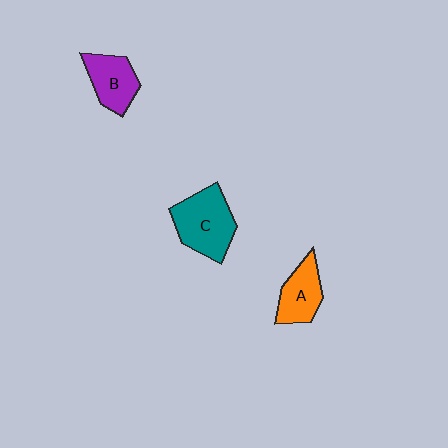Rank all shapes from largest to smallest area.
From largest to smallest: C (teal), B (purple), A (orange).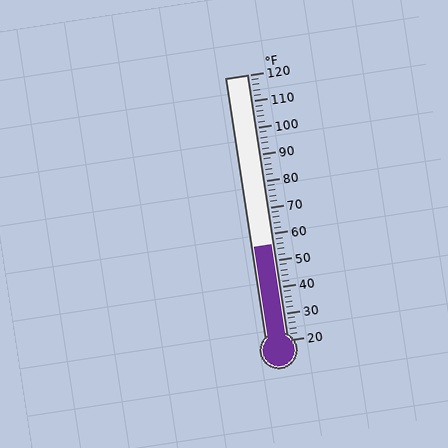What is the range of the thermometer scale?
The thermometer scale ranges from 20°F to 120°F.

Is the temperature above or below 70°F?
The temperature is below 70°F.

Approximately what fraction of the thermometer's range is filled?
The thermometer is filled to approximately 35% of its range.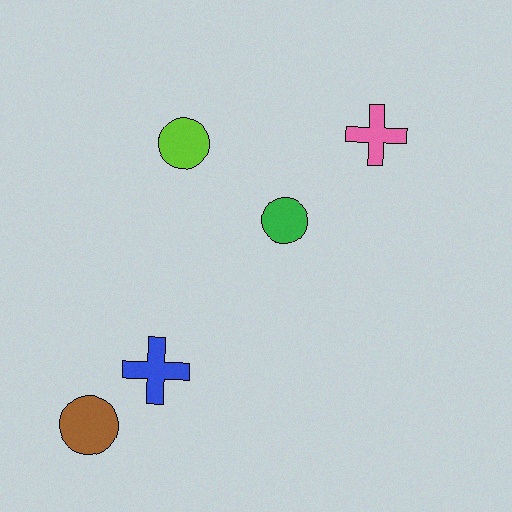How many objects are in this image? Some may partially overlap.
There are 5 objects.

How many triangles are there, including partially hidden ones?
There are no triangles.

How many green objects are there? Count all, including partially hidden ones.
There is 1 green object.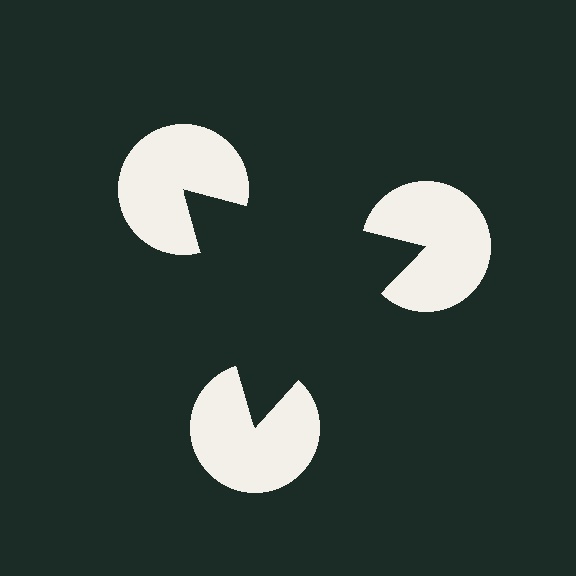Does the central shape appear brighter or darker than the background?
It typically appears slightly darker than the background, even though no actual brightness change is drawn.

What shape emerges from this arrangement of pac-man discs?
An illusory triangle — its edges are inferred from the aligned wedge cuts in the pac-man discs, not physically drawn.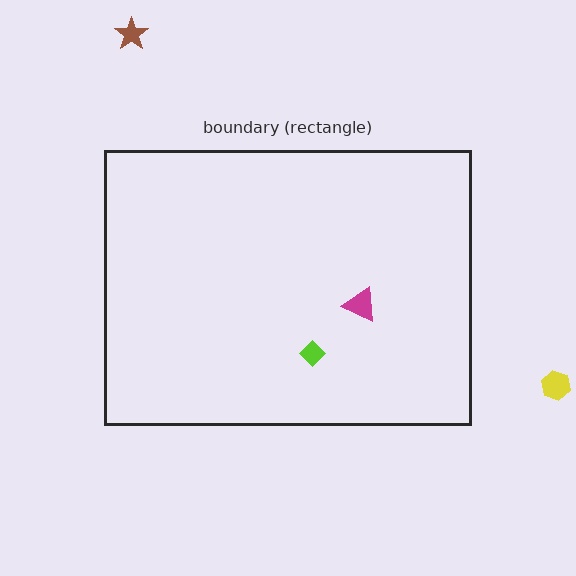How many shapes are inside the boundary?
2 inside, 2 outside.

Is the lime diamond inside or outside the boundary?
Inside.